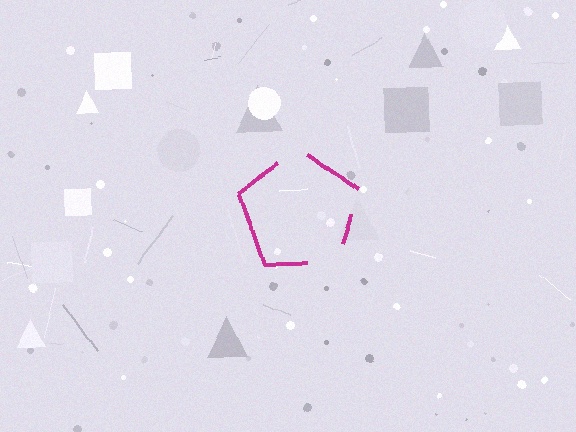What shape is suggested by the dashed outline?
The dashed outline suggests a pentagon.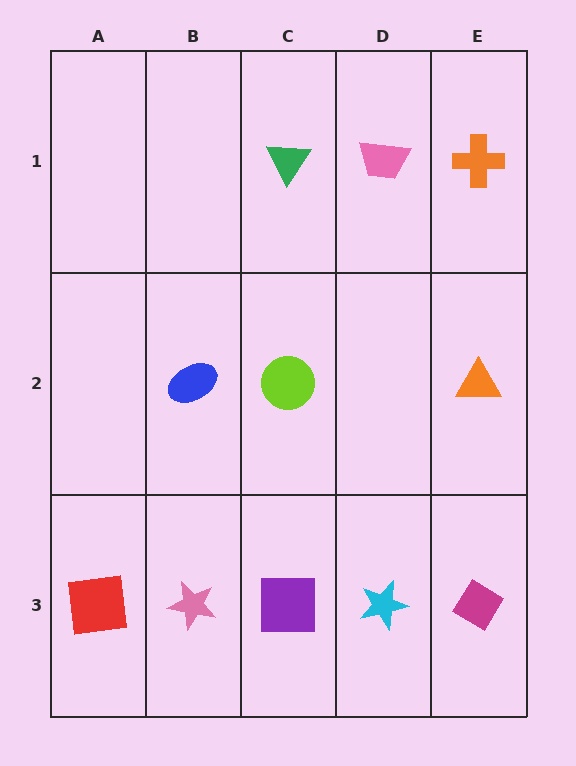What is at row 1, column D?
A pink trapezoid.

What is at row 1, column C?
A green triangle.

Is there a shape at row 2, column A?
No, that cell is empty.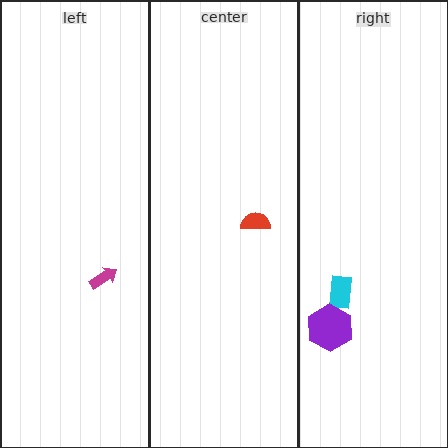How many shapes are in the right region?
2.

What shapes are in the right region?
The cyan rectangle, the purple hexagon.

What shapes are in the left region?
The magenta arrow.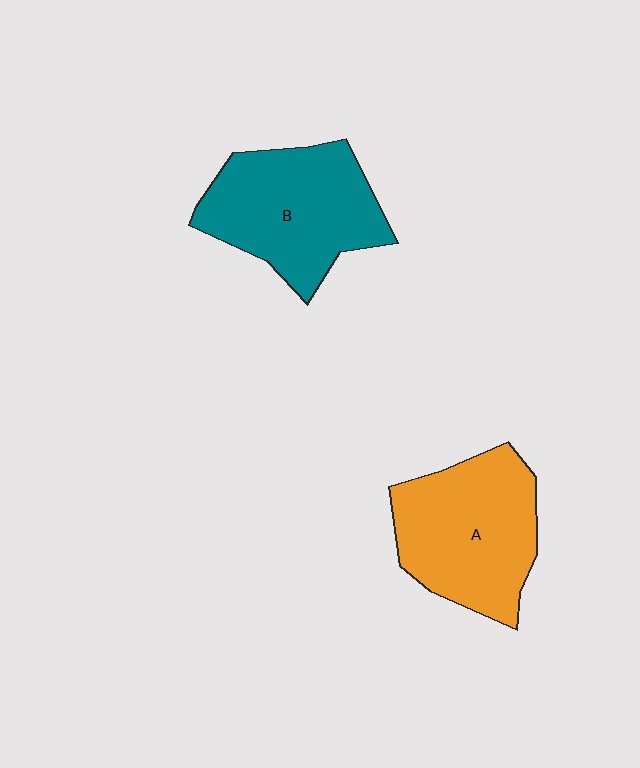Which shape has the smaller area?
Shape A (orange).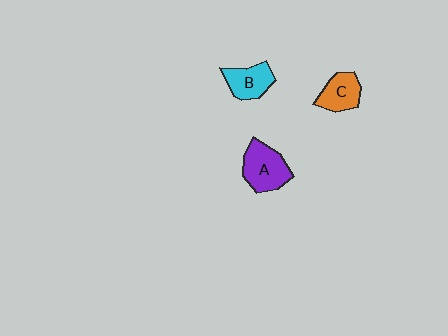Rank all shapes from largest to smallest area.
From largest to smallest: A (purple), B (cyan), C (orange).